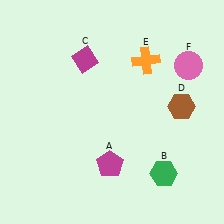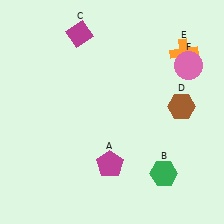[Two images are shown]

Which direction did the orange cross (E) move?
The orange cross (E) moved right.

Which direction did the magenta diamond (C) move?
The magenta diamond (C) moved up.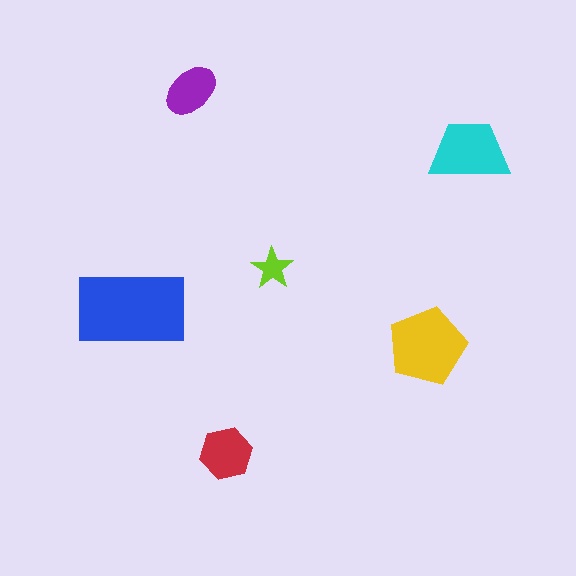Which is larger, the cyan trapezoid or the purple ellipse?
The cyan trapezoid.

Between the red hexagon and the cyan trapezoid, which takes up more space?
The cyan trapezoid.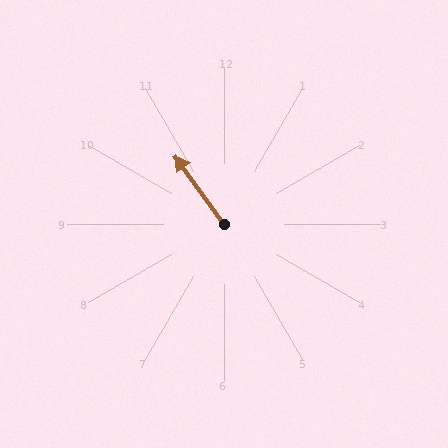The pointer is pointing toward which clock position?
Roughly 11 o'clock.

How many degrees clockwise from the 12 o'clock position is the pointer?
Approximately 324 degrees.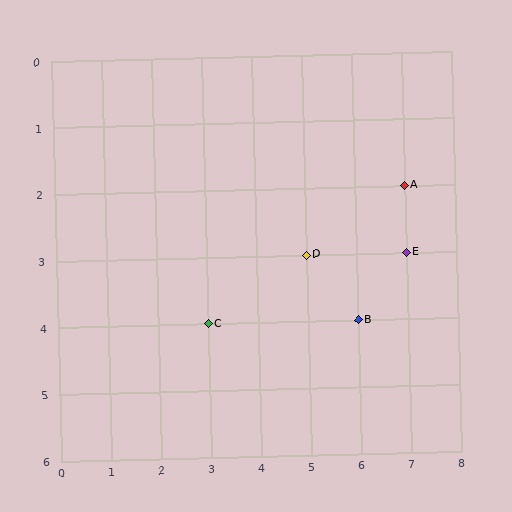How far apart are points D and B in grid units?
Points D and B are 1 column and 1 row apart (about 1.4 grid units diagonally).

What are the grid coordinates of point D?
Point D is at grid coordinates (5, 3).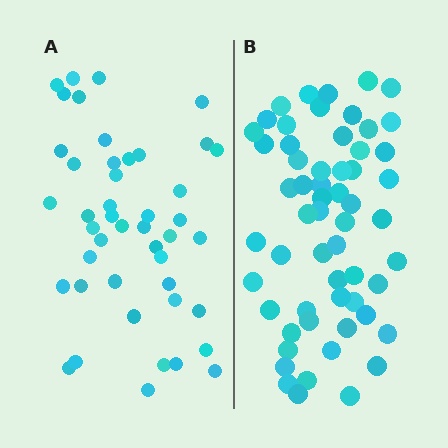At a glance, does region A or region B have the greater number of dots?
Region B (the right region) has more dots.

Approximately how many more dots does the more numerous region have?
Region B has approximately 15 more dots than region A.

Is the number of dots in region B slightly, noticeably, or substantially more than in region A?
Region B has noticeably more, but not dramatically so. The ratio is roughly 1.3 to 1.